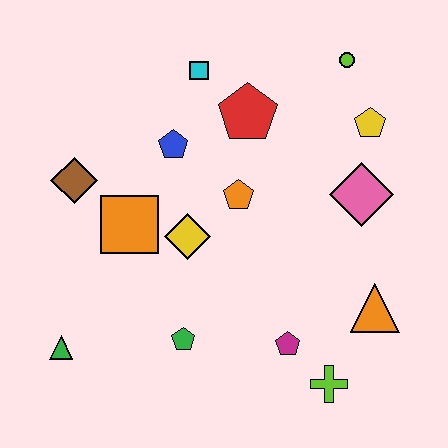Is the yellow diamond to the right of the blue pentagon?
Yes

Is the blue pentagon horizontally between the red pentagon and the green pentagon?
No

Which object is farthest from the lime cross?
The cyan square is farthest from the lime cross.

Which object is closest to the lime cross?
The magenta pentagon is closest to the lime cross.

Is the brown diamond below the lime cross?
No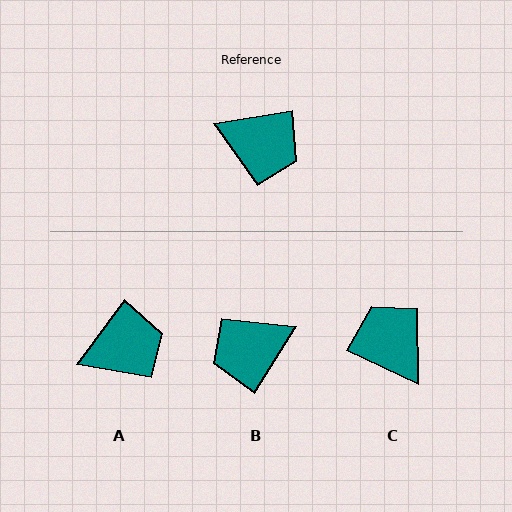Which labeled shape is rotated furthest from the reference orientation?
C, about 146 degrees away.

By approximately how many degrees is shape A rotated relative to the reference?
Approximately 44 degrees counter-clockwise.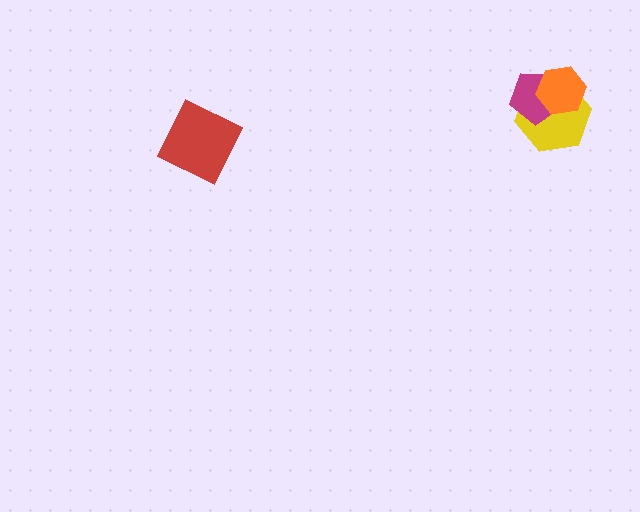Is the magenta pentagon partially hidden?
Yes, it is partially covered by another shape.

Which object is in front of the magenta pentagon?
The orange hexagon is in front of the magenta pentagon.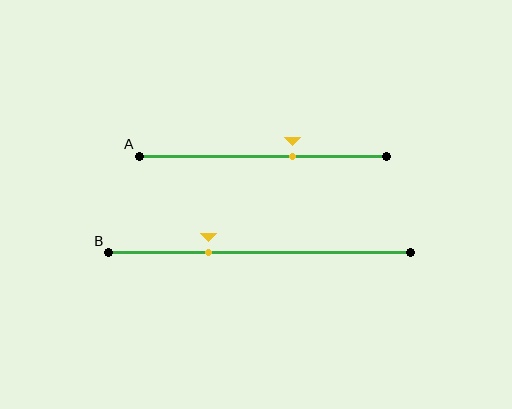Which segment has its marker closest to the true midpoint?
Segment A has its marker closest to the true midpoint.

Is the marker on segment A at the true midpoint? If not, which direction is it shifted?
No, the marker on segment A is shifted to the right by about 12% of the segment length.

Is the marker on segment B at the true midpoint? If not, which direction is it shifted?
No, the marker on segment B is shifted to the left by about 17% of the segment length.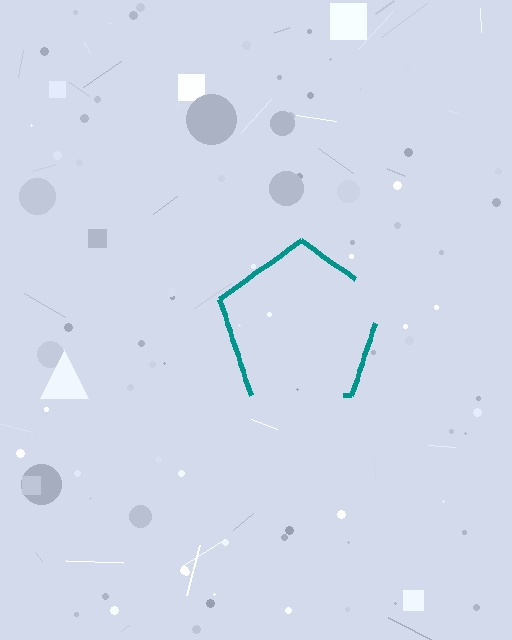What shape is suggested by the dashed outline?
The dashed outline suggests a pentagon.